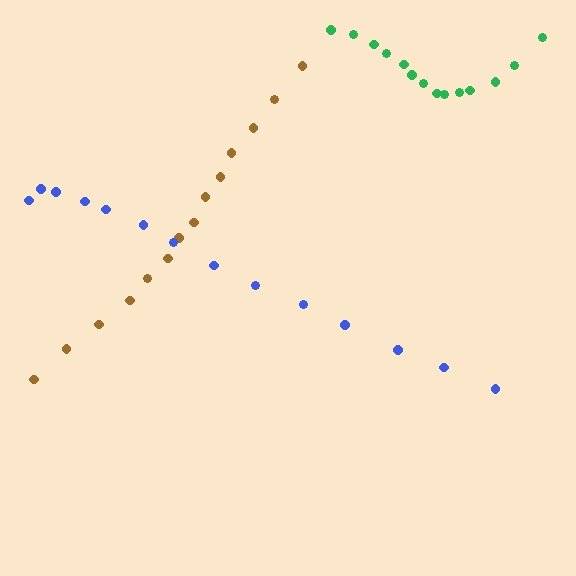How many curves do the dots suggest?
There are 3 distinct paths.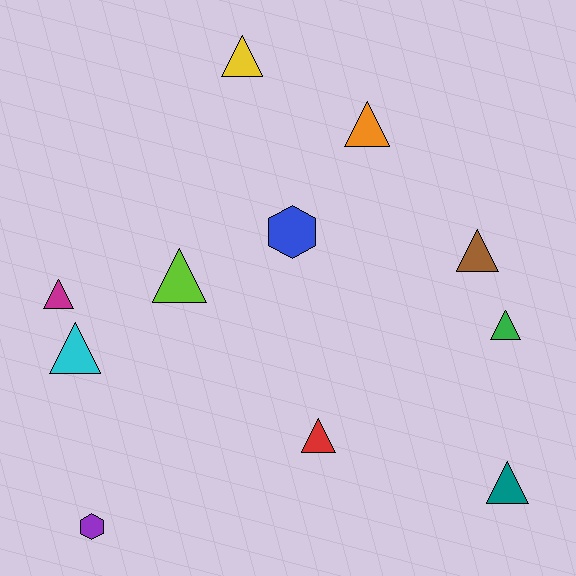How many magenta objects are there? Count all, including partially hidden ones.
There is 1 magenta object.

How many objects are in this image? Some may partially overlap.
There are 11 objects.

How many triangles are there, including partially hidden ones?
There are 9 triangles.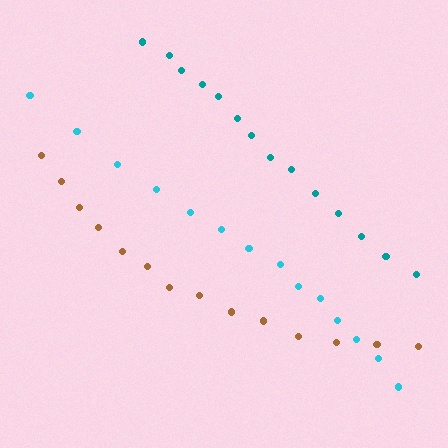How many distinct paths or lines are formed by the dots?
There are 3 distinct paths.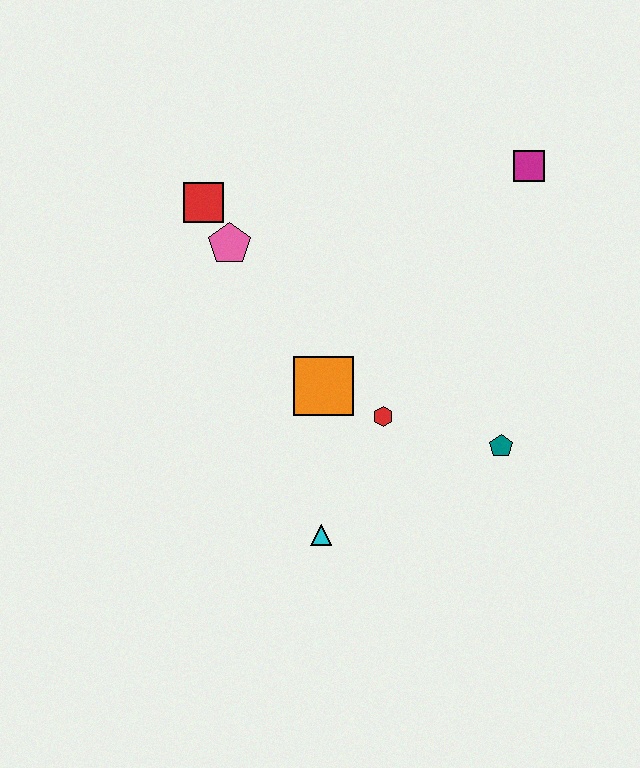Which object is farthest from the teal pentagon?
The red square is farthest from the teal pentagon.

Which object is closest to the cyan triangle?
The red hexagon is closest to the cyan triangle.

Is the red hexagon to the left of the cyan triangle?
No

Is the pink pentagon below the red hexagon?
No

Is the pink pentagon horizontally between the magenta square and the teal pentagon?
No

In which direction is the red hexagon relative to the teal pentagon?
The red hexagon is to the left of the teal pentagon.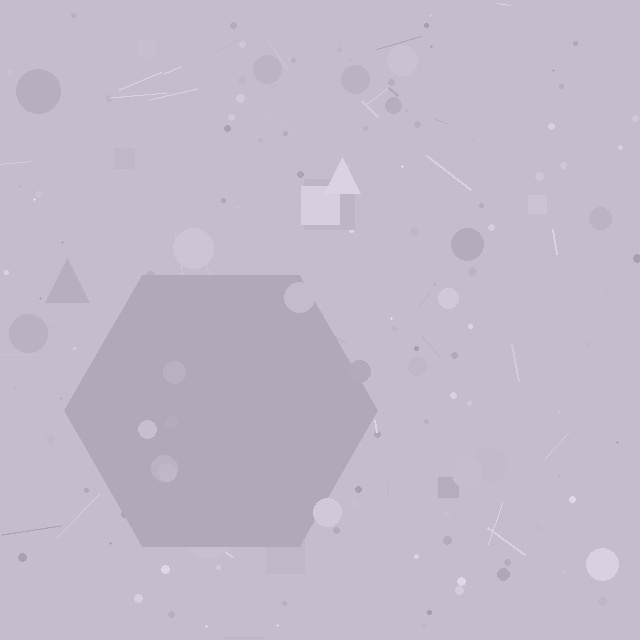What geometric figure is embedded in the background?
A hexagon is embedded in the background.